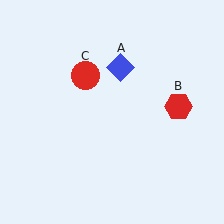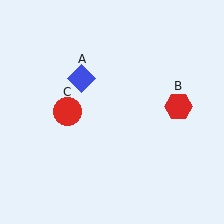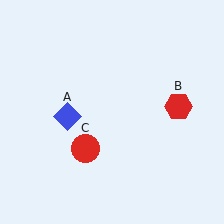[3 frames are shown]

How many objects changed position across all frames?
2 objects changed position: blue diamond (object A), red circle (object C).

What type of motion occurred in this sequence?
The blue diamond (object A), red circle (object C) rotated counterclockwise around the center of the scene.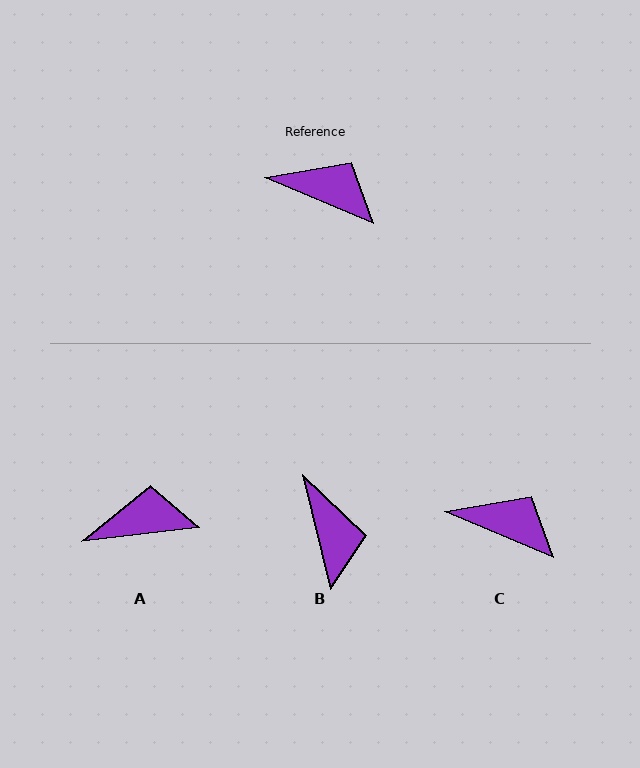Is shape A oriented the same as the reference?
No, it is off by about 30 degrees.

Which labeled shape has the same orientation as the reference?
C.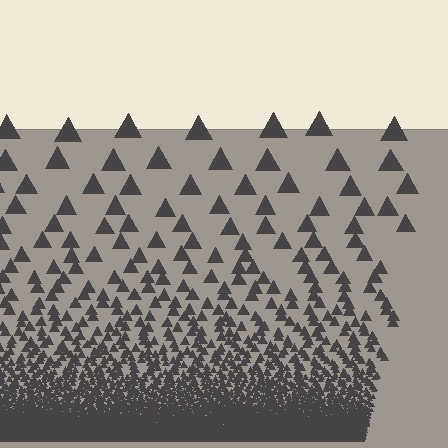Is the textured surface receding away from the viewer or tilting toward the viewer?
The surface appears to tilt toward the viewer. Texture elements get larger and sparser toward the top.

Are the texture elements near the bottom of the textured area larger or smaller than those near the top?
Smaller. The gradient is inverted — elements near the bottom are smaller and denser.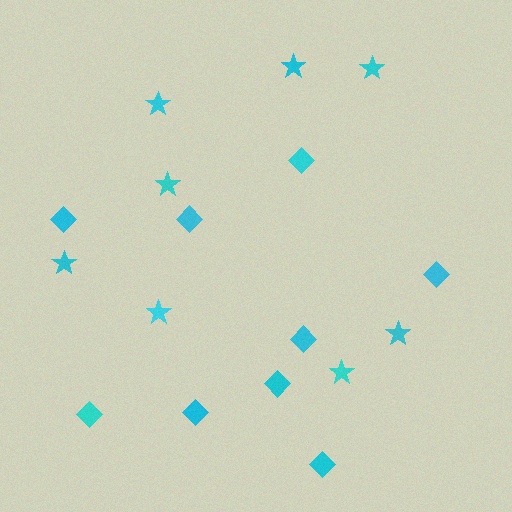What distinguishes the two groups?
There are 2 groups: one group of stars (8) and one group of diamonds (9).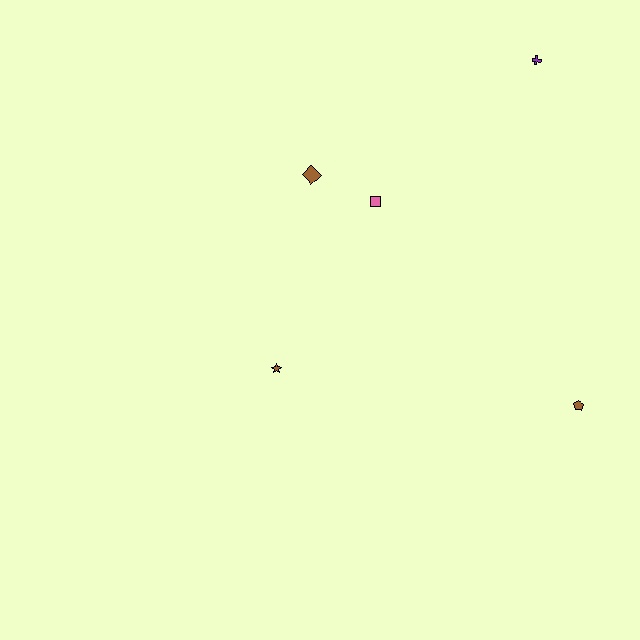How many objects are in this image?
There are 5 objects.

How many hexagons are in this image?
There are no hexagons.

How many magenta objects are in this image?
There are no magenta objects.